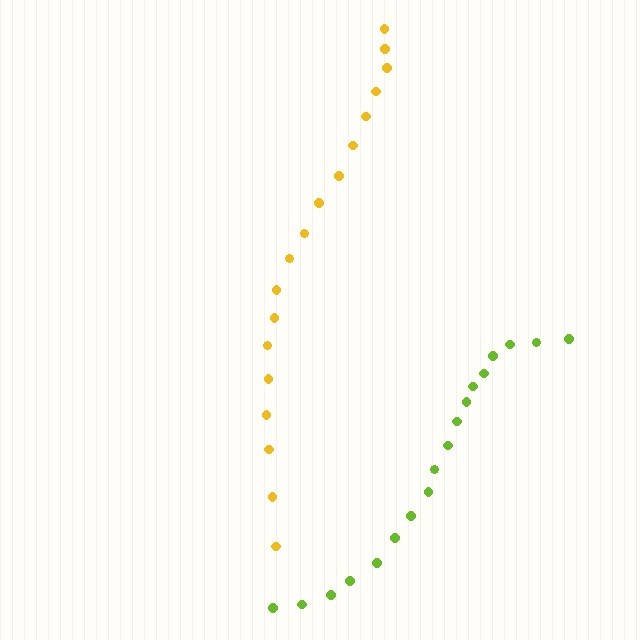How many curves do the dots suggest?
There are 2 distinct paths.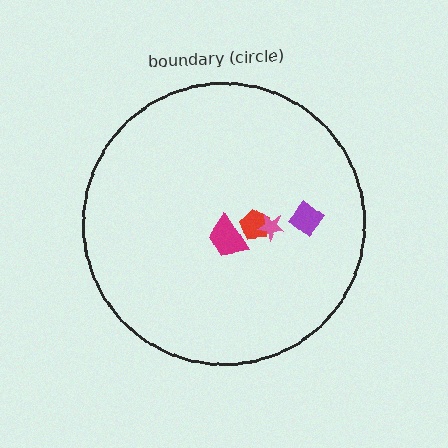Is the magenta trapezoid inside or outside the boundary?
Inside.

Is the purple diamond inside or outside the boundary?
Inside.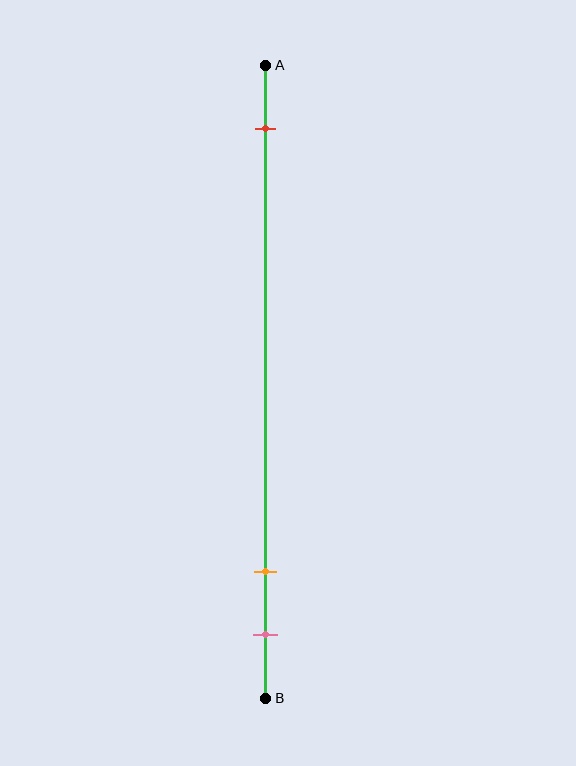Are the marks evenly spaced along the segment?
No, the marks are not evenly spaced.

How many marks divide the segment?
There are 3 marks dividing the segment.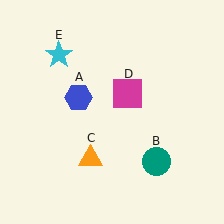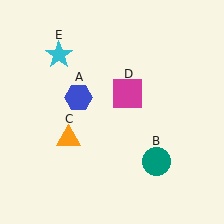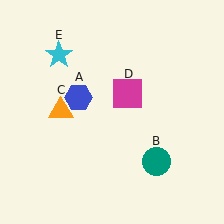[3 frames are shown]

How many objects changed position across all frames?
1 object changed position: orange triangle (object C).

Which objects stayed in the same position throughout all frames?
Blue hexagon (object A) and teal circle (object B) and magenta square (object D) and cyan star (object E) remained stationary.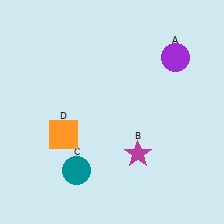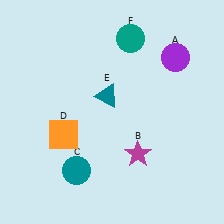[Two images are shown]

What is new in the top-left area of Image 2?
A teal triangle (E) was added in the top-left area of Image 2.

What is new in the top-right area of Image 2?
A teal circle (F) was added in the top-right area of Image 2.